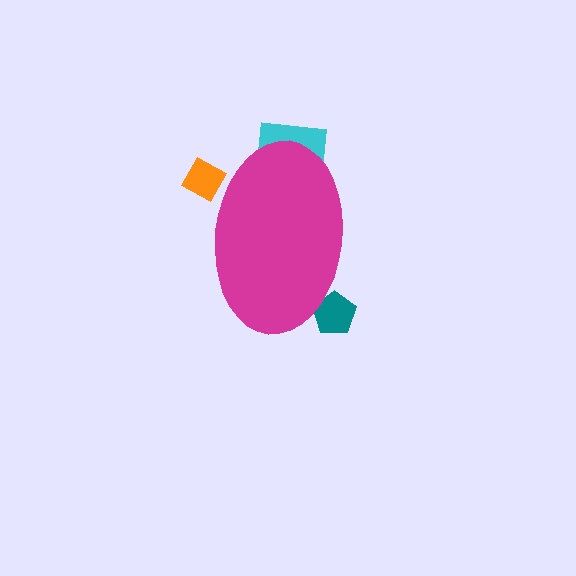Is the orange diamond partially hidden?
Yes, the orange diamond is partially hidden behind the magenta ellipse.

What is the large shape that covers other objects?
A magenta ellipse.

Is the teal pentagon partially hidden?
Yes, the teal pentagon is partially hidden behind the magenta ellipse.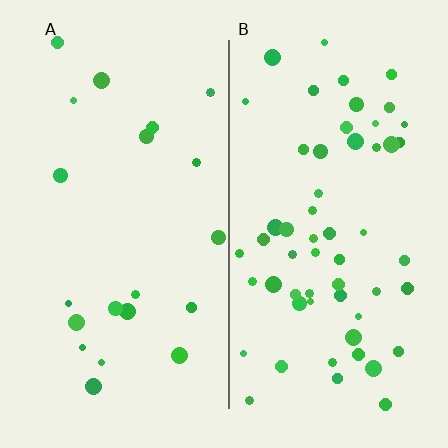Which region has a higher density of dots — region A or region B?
B (the right).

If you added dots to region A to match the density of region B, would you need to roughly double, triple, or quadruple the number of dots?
Approximately triple.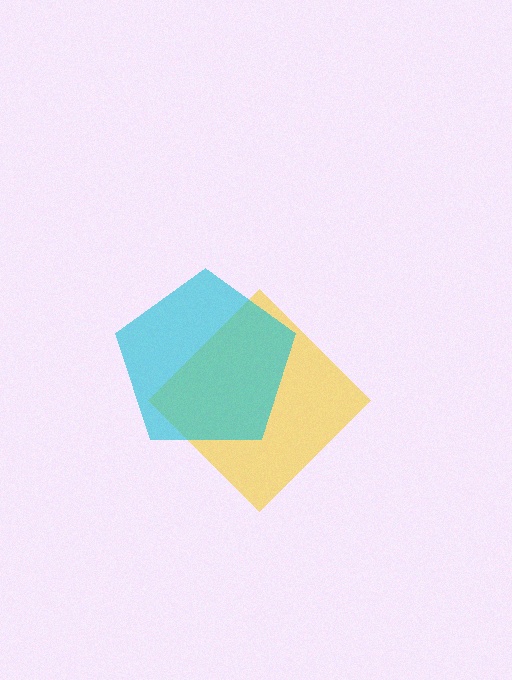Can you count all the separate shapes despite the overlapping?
Yes, there are 2 separate shapes.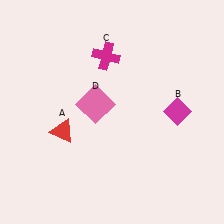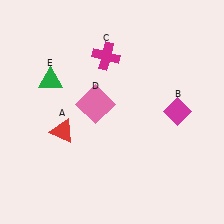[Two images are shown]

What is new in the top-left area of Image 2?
A green triangle (E) was added in the top-left area of Image 2.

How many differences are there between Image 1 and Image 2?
There is 1 difference between the two images.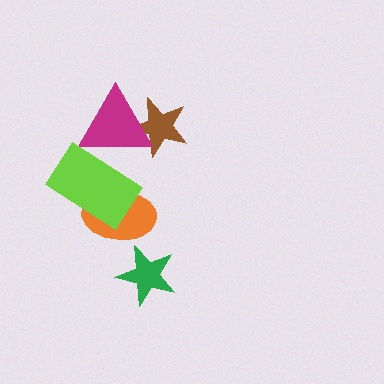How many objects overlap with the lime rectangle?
2 objects overlap with the lime rectangle.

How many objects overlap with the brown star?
1 object overlaps with the brown star.